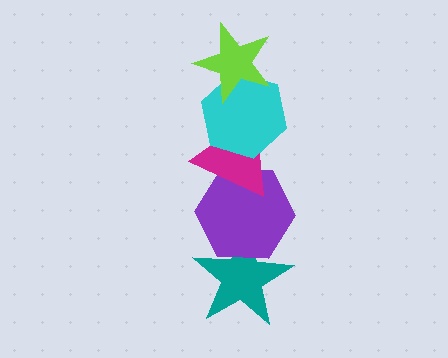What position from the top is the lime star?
The lime star is 1st from the top.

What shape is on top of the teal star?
The purple hexagon is on top of the teal star.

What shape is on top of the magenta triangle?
The cyan hexagon is on top of the magenta triangle.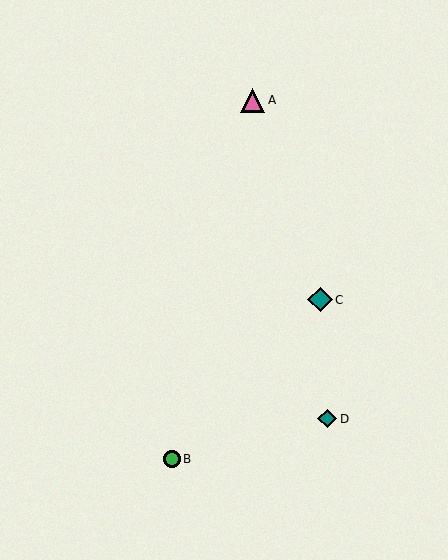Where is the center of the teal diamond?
The center of the teal diamond is at (327, 419).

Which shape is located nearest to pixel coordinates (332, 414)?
The teal diamond (labeled D) at (327, 419) is nearest to that location.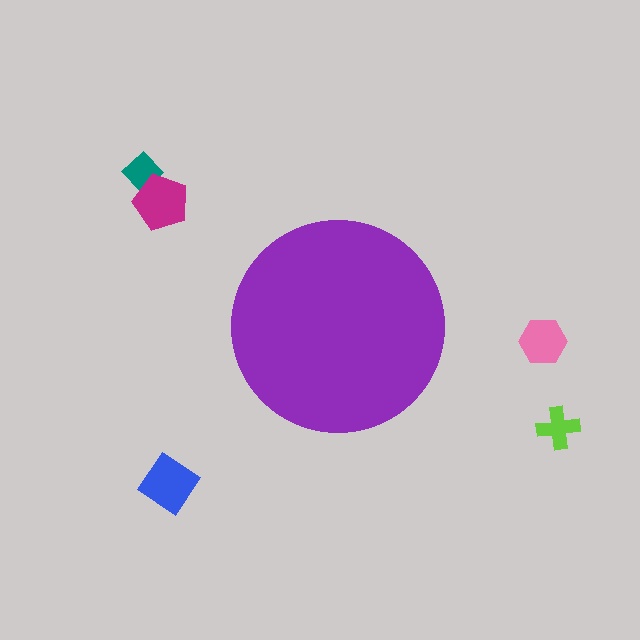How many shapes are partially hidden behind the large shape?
0 shapes are partially hidden.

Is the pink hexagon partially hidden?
No, the pink hexagon is fully visible.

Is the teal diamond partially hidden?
No, the teal diamond is fully visible.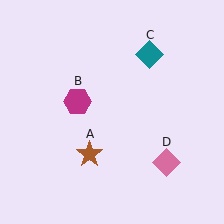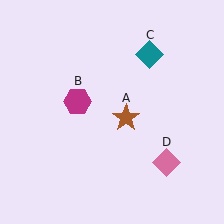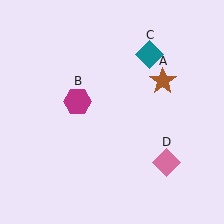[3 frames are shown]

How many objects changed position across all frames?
1 object changed position: brown star (object A).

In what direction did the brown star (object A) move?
The brown star (object A) moved up and to the right.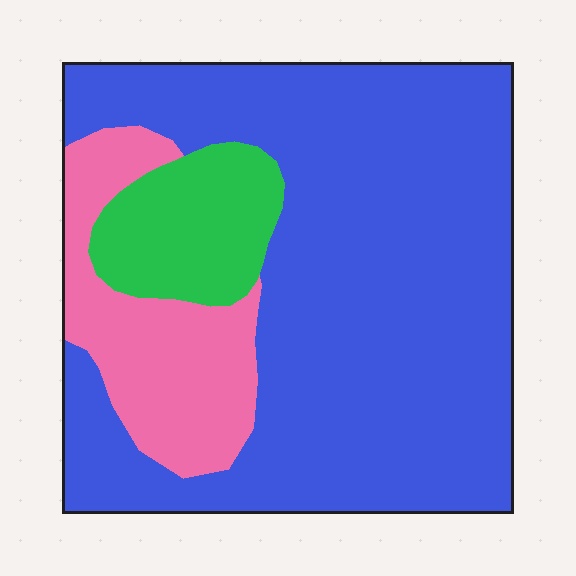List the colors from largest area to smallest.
From largest to smallest: blue, pink, green.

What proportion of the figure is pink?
Pink takes up about one sixth (1/6) of the figure.